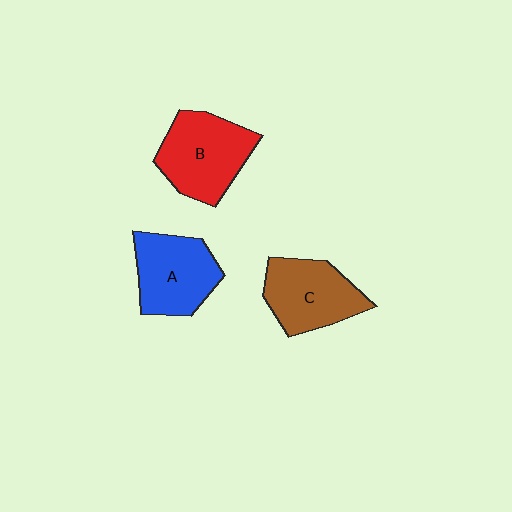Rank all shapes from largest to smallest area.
From largest to smallest: B (red), A (blue), C (brown).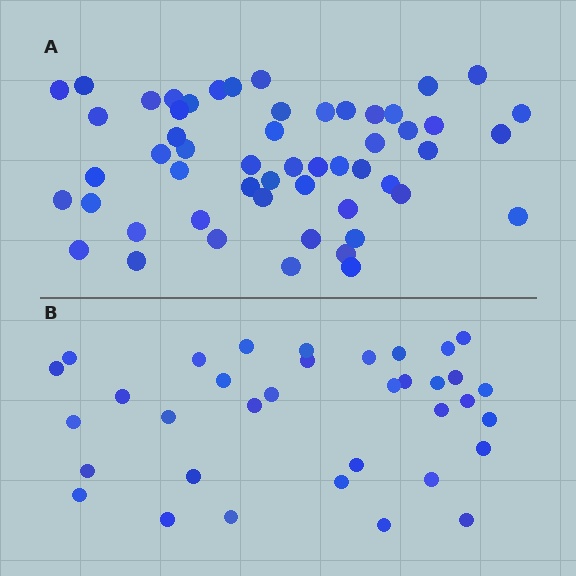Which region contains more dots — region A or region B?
Region A (the top region) has more dots.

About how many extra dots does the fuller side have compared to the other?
Region A has approximately 20 more dots than region B.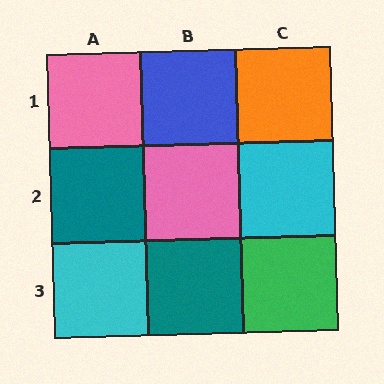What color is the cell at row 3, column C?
Green.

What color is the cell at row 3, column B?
Teal.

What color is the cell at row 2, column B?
Pink.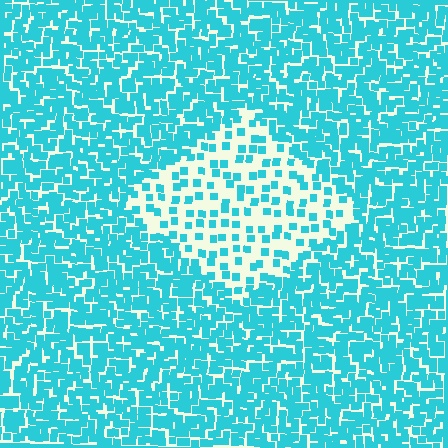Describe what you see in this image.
The image contains small cyan elements arranged at two different densities. A diamond-shaped region is visible where the elements are less densely packed than the surrounding area.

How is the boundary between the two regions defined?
The boundary is defined by a change in element density (approximately 2.7x ratio). All elements are the same color, size, and shape.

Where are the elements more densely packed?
The elements are more densely packed outside the diamond boundary.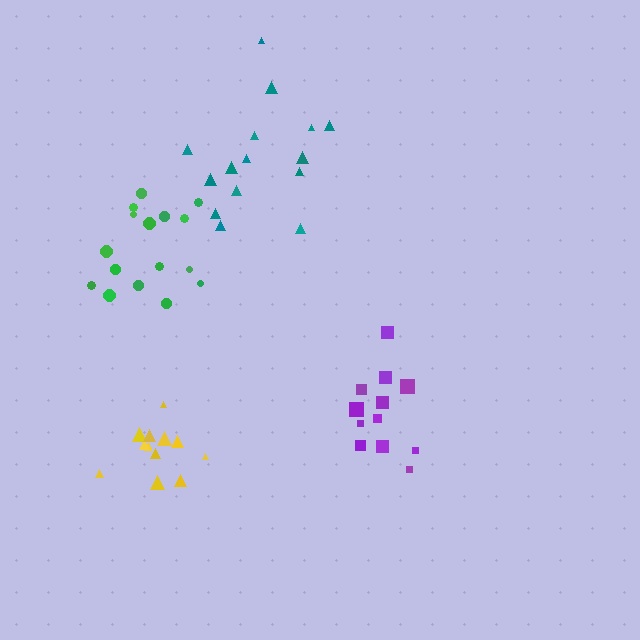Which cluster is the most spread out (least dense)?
Green.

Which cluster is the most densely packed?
Yellow.